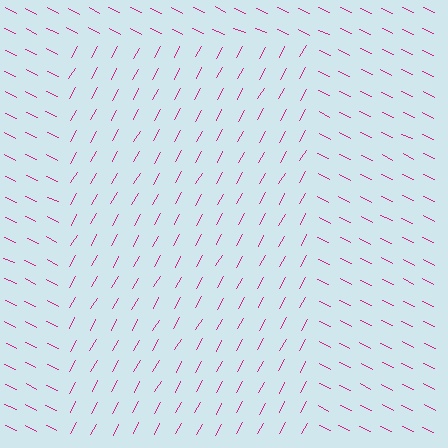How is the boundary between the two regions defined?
The boundary is defined purely by a change in line orientation (approximately 87 degrees difference). All lines are the same color and thickness.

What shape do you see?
I see a rectangle.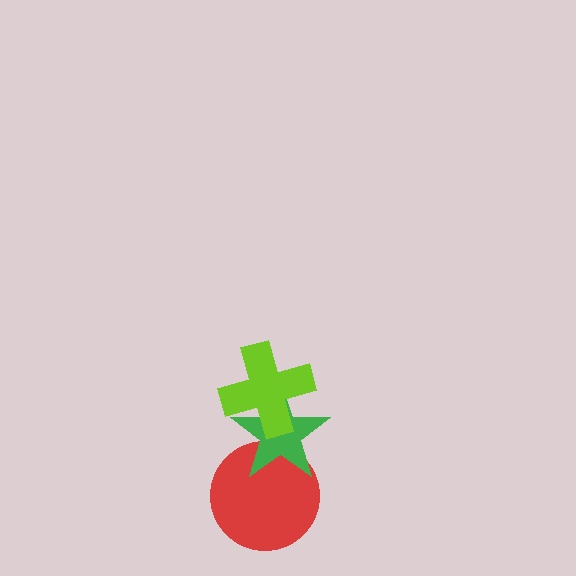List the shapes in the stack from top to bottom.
From top to bottom: the lime cross, the green star, the red circle.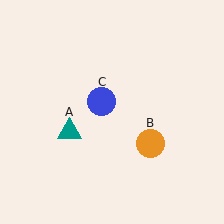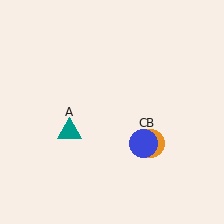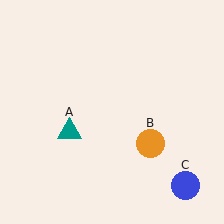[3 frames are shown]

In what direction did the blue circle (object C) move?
The blue circle (object C) moved down and to the right.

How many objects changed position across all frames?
1 object changed position: blue circle (object C).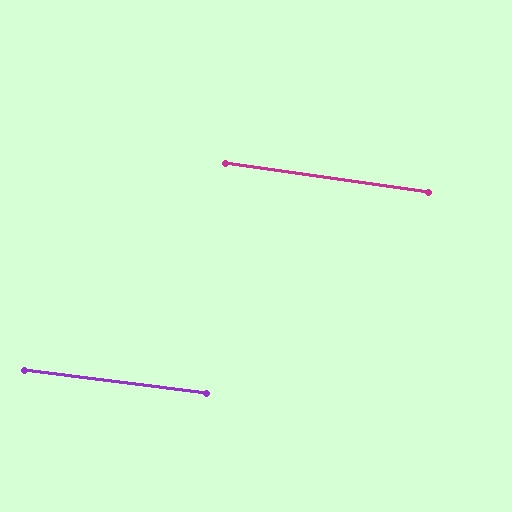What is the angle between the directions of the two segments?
Approximately 1 degree.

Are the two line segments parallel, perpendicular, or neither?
Parallel — their directions differ by only 0.9°.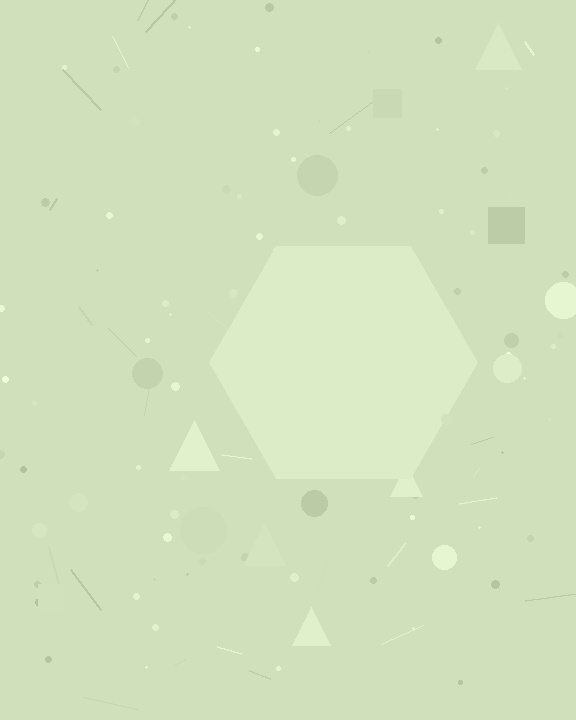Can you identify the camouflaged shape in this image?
The camouflaged shape is a hexagon.